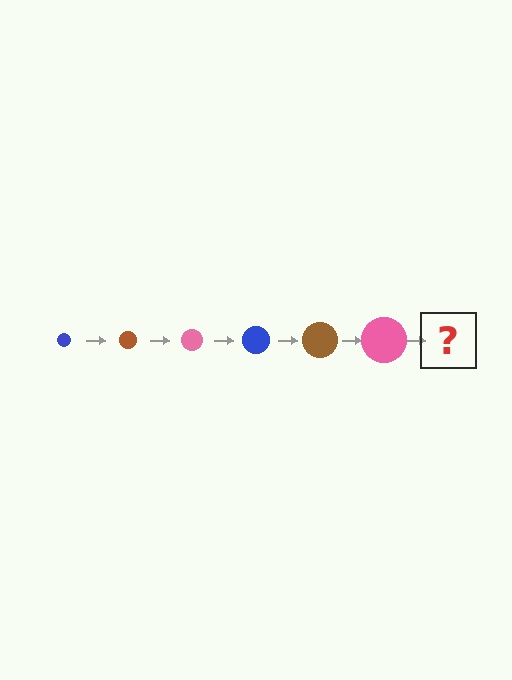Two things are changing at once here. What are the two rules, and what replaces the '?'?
The two rules are that the circle grows larger each step and the color cycles through blue, brown, and pink. The '?' should be a blue circle, larger than the previous one.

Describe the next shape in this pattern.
It should be a blue circle, larger than the previous one.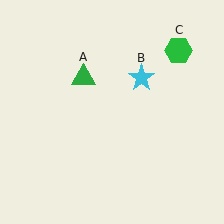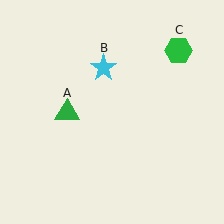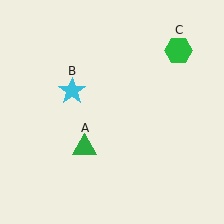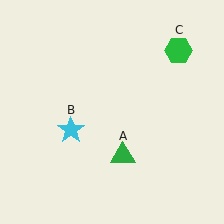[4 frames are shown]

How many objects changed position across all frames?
2 objects changed position: green triangle (object A), cyan star (object B).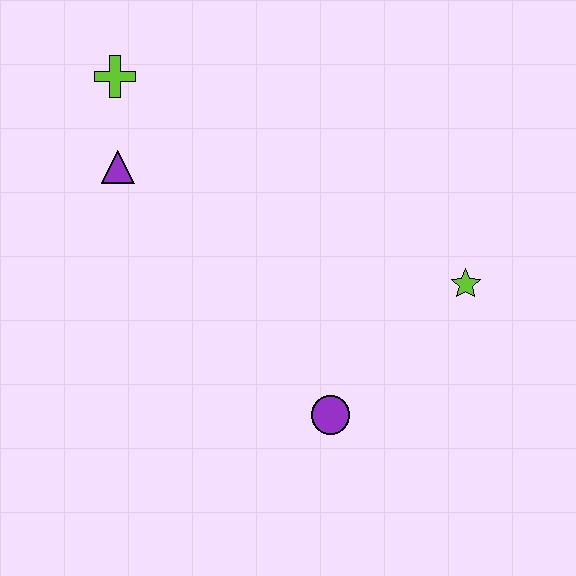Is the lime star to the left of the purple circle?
No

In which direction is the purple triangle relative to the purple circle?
The purple triangle is above the purple circle.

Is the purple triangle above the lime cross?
No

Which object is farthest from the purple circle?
The lime cross is farthest from the purple circle.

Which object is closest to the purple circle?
The lime star is closest to the purple circle.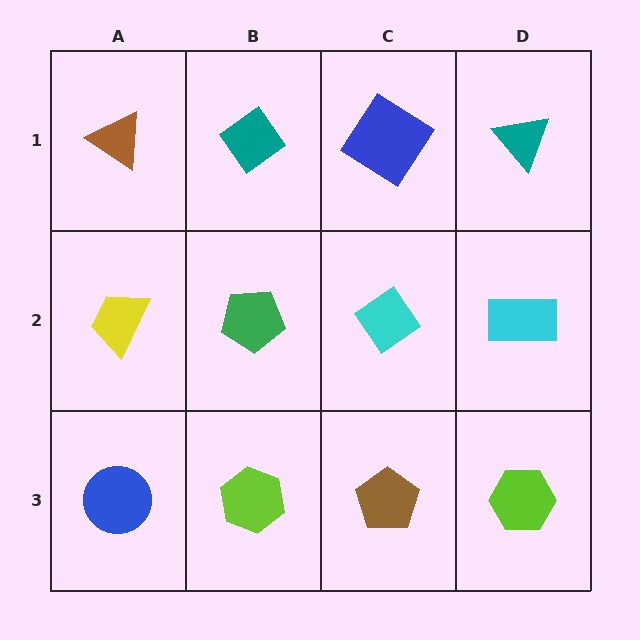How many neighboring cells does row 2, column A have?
3.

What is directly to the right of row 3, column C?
A lime hexagon.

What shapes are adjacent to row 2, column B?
A teal diamond (row 1, column B), a lime hexagon (row 3, column B), a yellow trapezoid (row 2, column A), a cyan diamond (row 2, column C).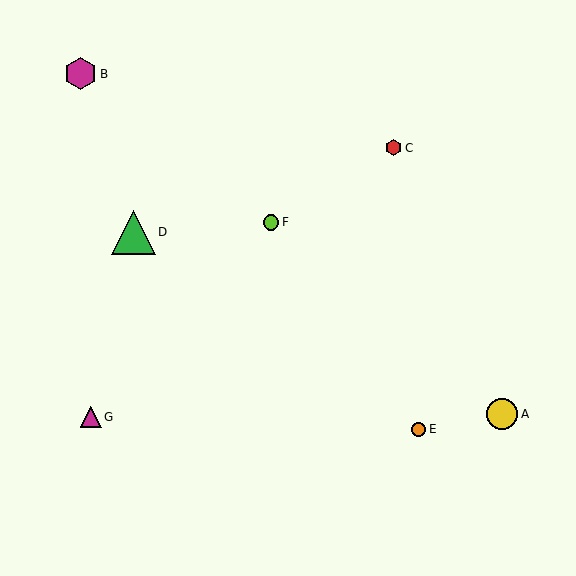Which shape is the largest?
The green triangle (labeled D) is the largest.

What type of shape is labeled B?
Shape B is a magenta hexagon.